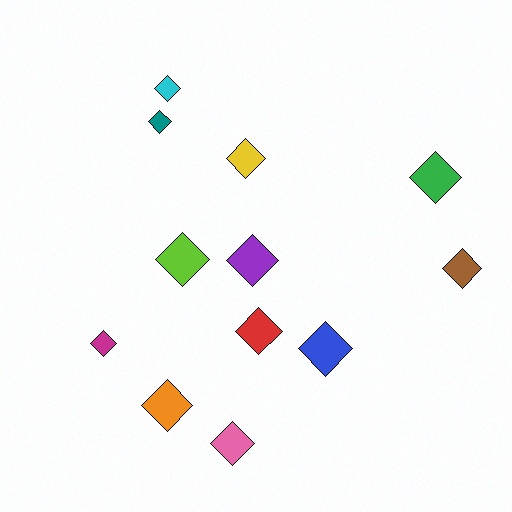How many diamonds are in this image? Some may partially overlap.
There are 12 diamonds.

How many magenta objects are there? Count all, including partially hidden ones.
There is 1 magenta object.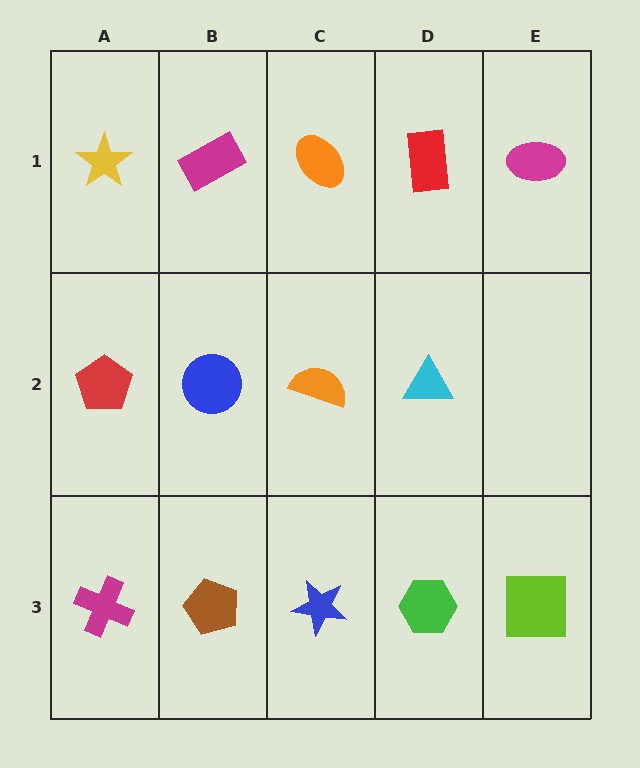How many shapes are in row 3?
5 shapes.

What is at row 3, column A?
A magenta cross.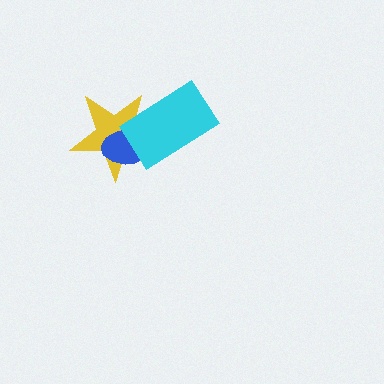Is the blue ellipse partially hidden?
Yes, it is partially covered by another shape.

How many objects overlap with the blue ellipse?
2 objects overlap with the blue ellipse.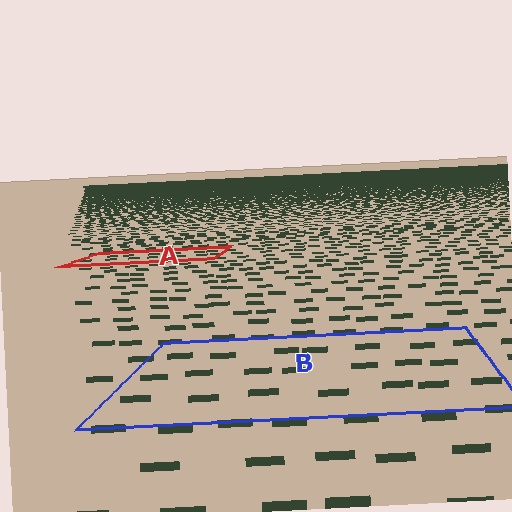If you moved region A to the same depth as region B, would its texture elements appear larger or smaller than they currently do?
They would appear larger. At a closer depth, the same texture elements are projected at a bigger on-screen size.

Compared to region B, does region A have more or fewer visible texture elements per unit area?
Region A has more texture elements per unit area — they are packed more densely because it is farther away.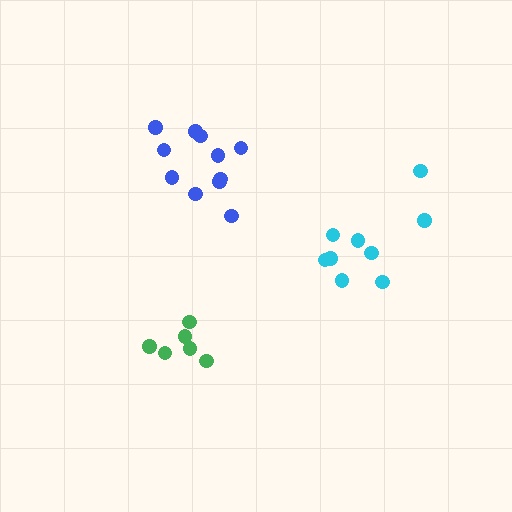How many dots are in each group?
Group 1: 11 dots, Group 2: 6 dots, Group 3: 9 dots (26 total).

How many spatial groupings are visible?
There are 3 spatial groupings.